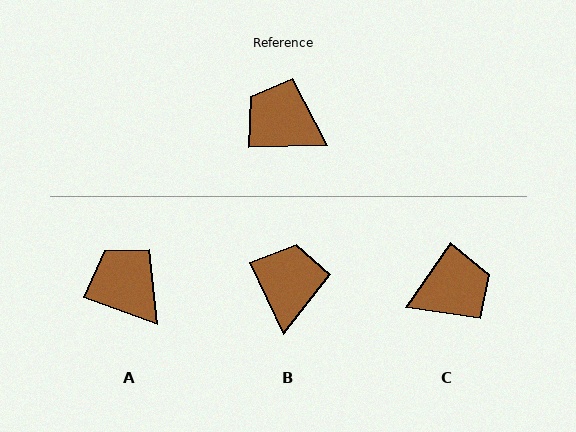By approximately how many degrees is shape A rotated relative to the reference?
Approximately 21 degrees clockwise.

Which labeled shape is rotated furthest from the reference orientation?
C, about 126 degrees away.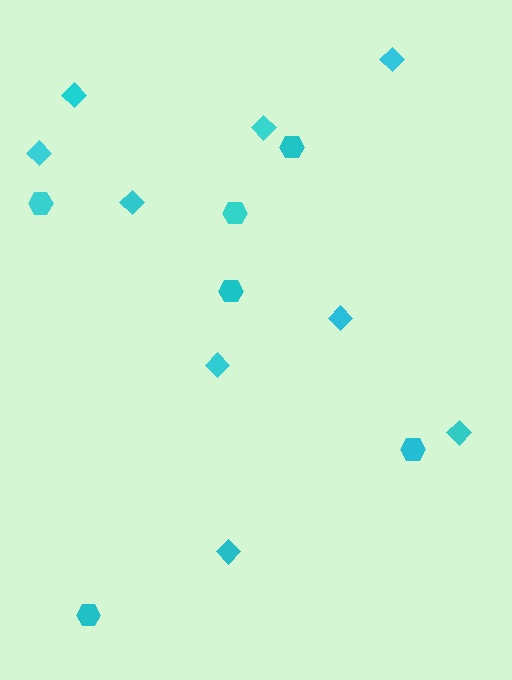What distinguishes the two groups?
There are 2 groups: one group of diamonds (9) and one group of hexagons (6).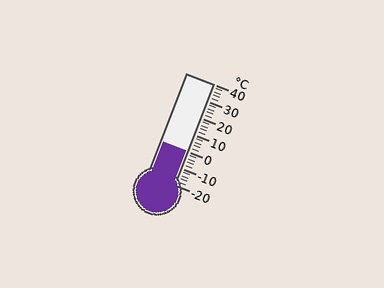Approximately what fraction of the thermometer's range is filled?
The thermometer is filled to approximately 35% of its range.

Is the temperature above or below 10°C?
The temperature is below 10°C.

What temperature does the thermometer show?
The thermometer shows approximately 0°C.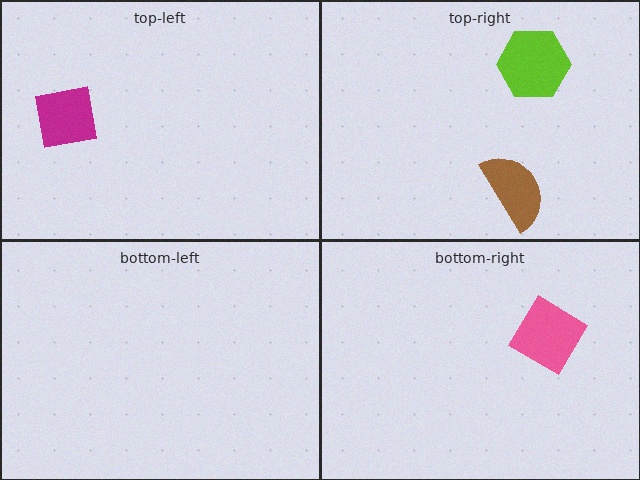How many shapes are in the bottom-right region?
1.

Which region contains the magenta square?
The top-left region.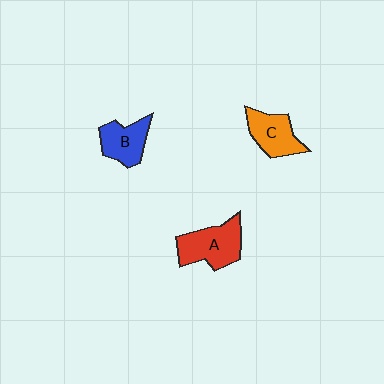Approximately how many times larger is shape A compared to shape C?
Approximately 1.3 times.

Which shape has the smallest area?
Shape B (blue).